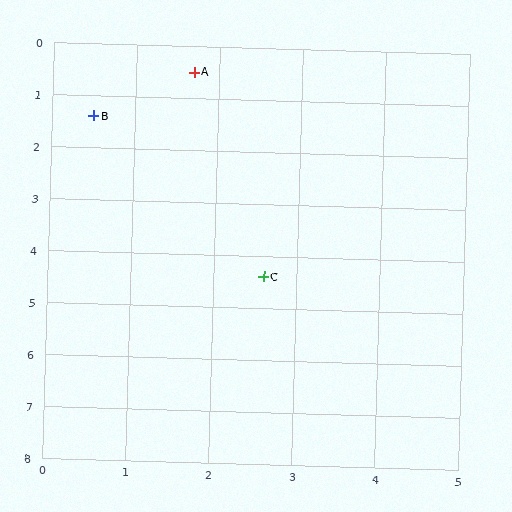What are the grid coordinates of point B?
Point B is at approximately (0.5, 1.4).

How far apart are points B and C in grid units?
Points B and C are about 3.7 grid units apart.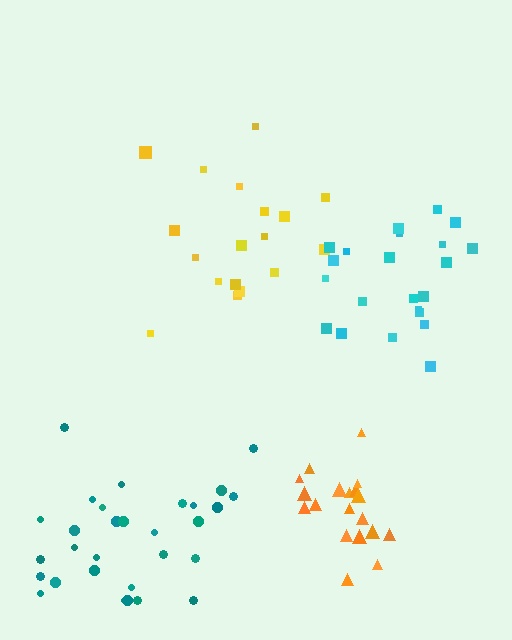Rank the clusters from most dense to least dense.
orange, cyan, teal, yellow.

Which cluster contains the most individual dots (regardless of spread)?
Teal (30).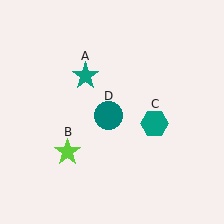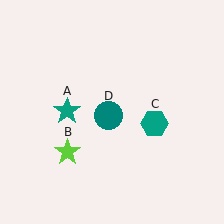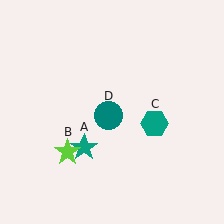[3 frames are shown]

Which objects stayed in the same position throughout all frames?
Lime star (object B) and teal hexagon (object C) and teal circle (object D) remained stationary.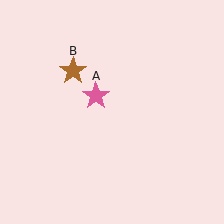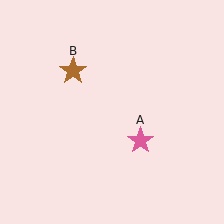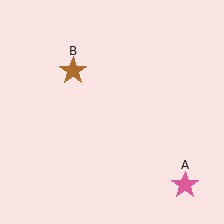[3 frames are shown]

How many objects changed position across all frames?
1 object changed position: pink star (object A).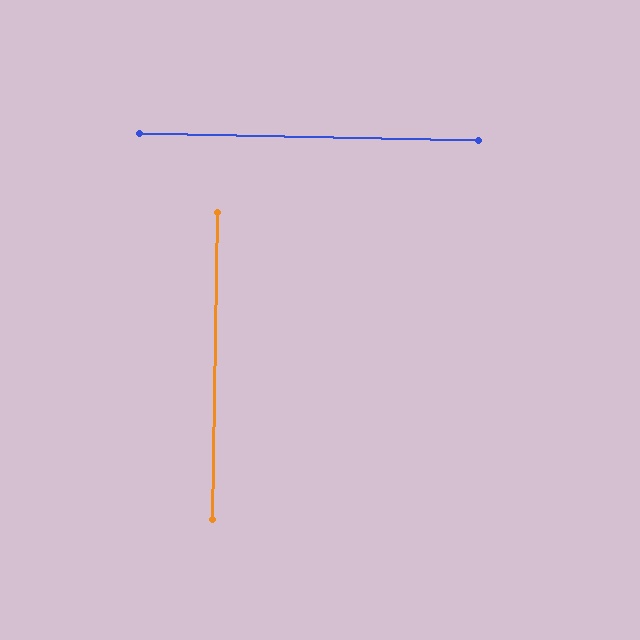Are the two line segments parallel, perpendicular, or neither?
Perpendicular — they meet at approximately 90°.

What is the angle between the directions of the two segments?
Approximately 90 degrees.